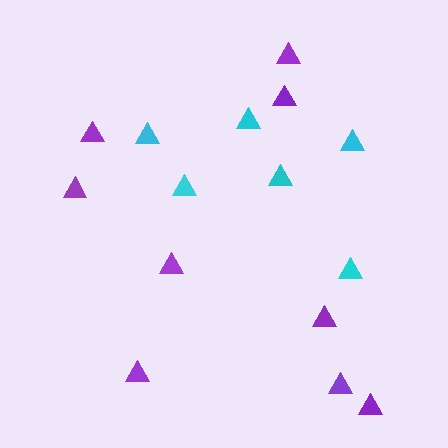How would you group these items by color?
There are 2 groups: one group of cyan triangles (6) and one group of purple triangles (9).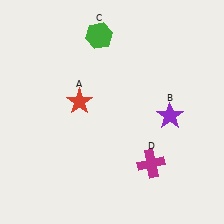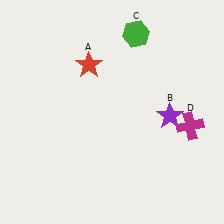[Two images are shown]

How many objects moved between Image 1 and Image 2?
3 objects moved between the two images.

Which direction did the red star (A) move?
The red star (A) moved up.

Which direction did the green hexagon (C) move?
The green hexagon (C) moved right.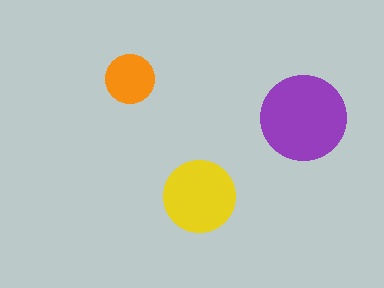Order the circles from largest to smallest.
the purple one, the yellow one, the orange one.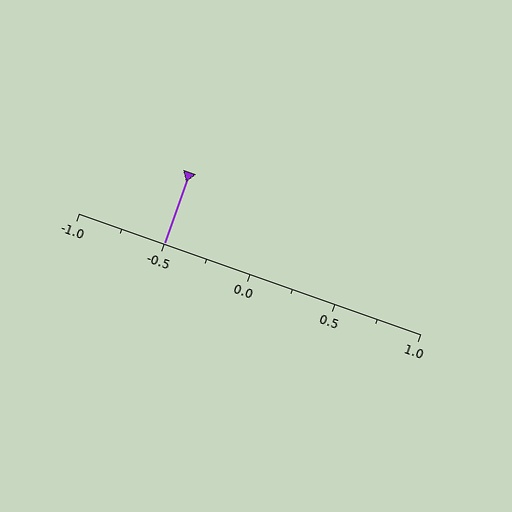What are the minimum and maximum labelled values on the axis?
The axis runs from -1.0 to 1.0.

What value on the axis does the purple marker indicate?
The marker indicates approximately -0.5.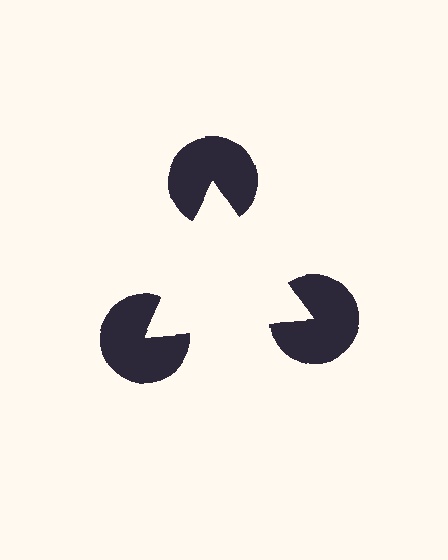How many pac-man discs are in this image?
There are 3 — one at each vertex of the illusory triangle.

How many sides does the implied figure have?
3 sides.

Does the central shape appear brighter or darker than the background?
It typically appears slightly brighter than the background, even though no actual brightness change is drawn.